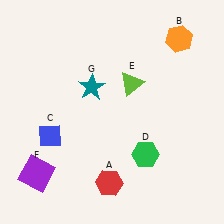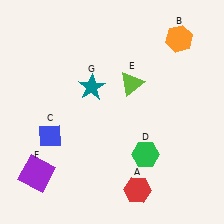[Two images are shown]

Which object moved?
The red hexagon (A) moved right.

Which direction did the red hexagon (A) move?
The red hexagon (A) moved right.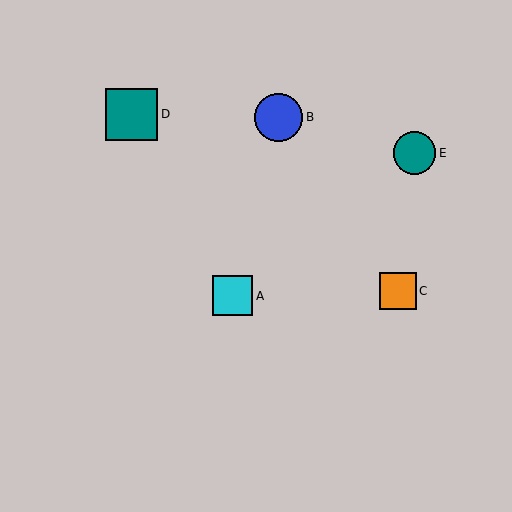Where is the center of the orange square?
The center of the orange square is at (398, 291).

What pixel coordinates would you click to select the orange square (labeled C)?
Click at (398, 291) to select the orange square C.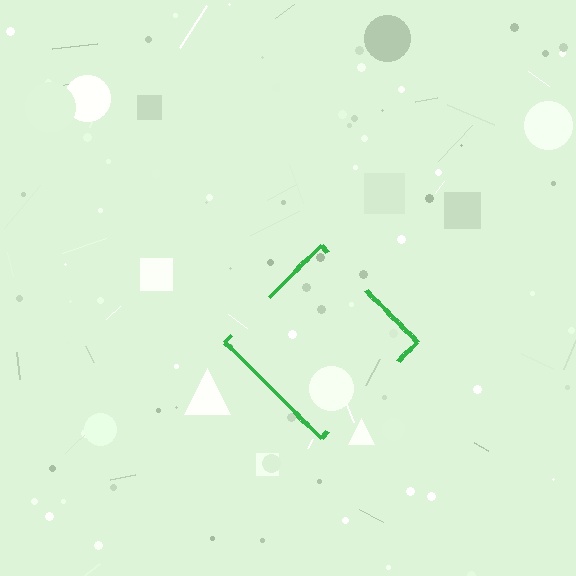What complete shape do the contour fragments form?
The contour fragments form a diamond.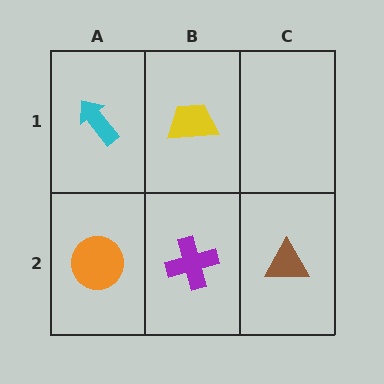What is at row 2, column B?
A purple cross.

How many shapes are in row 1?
2 shapes.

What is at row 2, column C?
A brown triangle.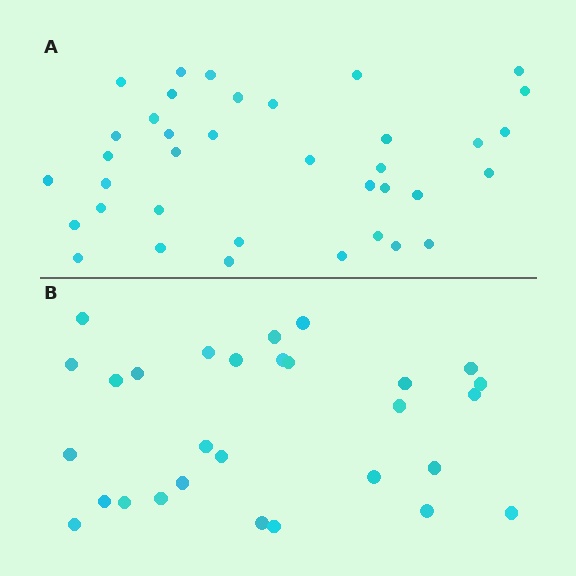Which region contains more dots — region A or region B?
Region A (the top region) has more dots.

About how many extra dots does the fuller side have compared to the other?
Region A has roughly 8 or so more dots than region B.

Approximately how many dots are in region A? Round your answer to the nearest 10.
About 40 dots. (The exact count is 37, which rounds to 40.)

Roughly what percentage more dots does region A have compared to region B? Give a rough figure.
About 30% more.